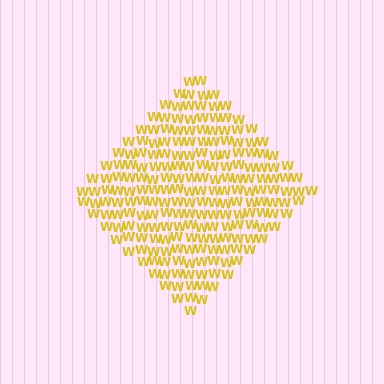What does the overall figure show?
The overall figure shows a diamond.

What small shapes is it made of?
It is made of small letter W's.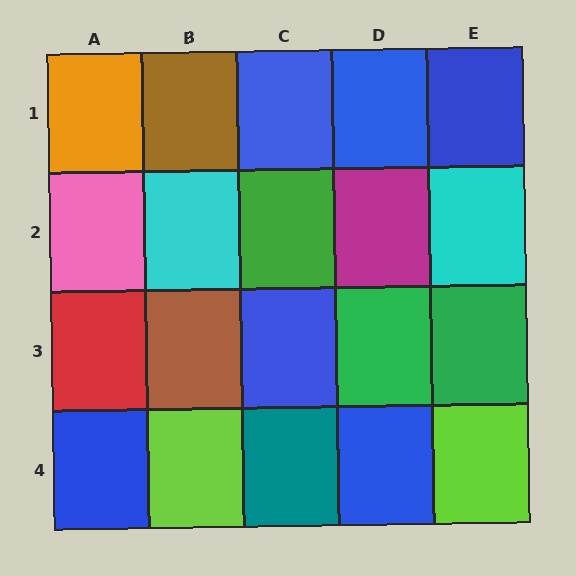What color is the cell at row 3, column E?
Green.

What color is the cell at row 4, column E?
Lime.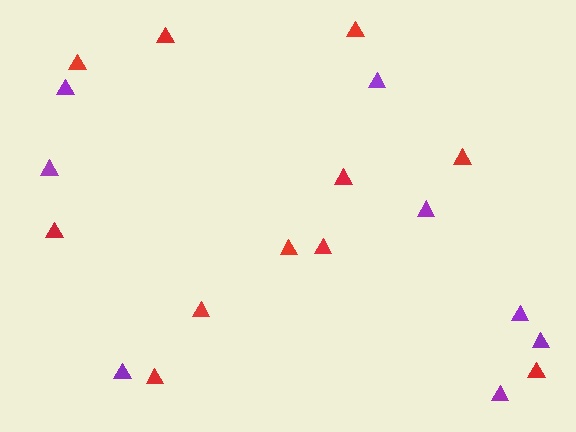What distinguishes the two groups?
There are 2 groups: one group of purple triangles (8) and one group of red triangles (11).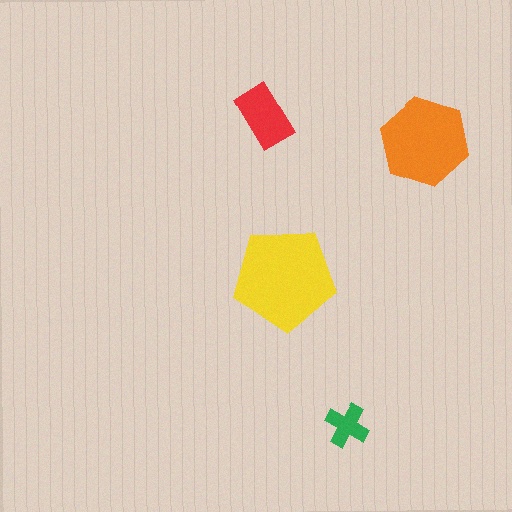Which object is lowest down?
The green cross is bottommost.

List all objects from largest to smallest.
The yellow pentagon, the orange hexagon, the red rectangle, the green cross.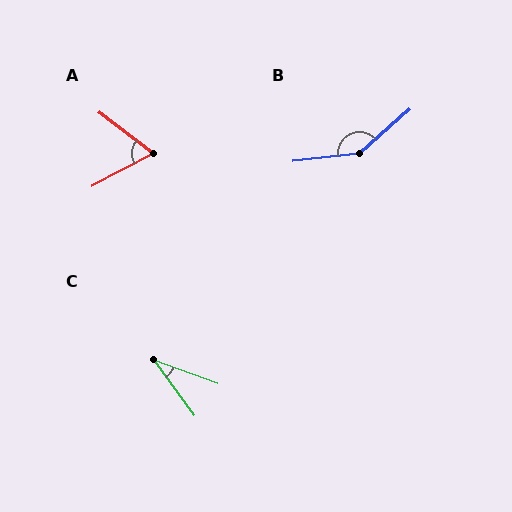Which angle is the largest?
B, at approximately 144 degrees.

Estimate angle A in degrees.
Approximately 65 degrees.